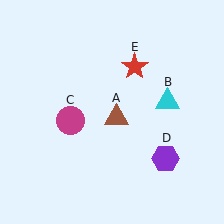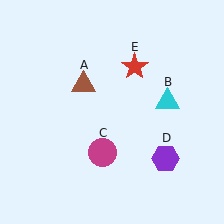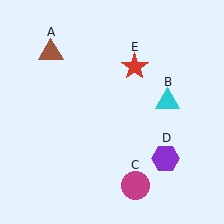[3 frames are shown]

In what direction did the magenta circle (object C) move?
The magenta circle (object C) moved down and to the right.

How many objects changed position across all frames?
2 objects changed position: brown triangle (object A), magenta circle (object C).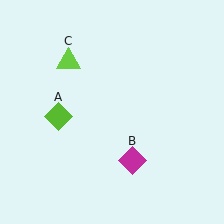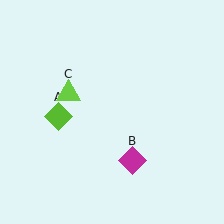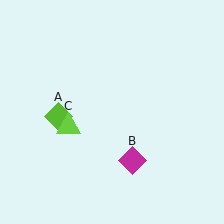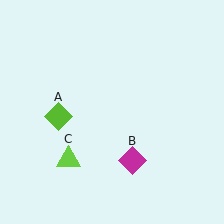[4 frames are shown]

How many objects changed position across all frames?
1 object changed position: lime triangle (object C).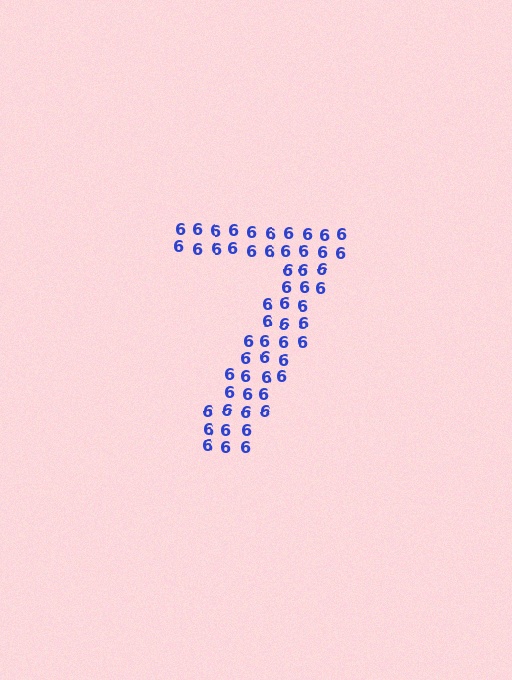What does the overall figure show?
The overall figure shows the digit 7.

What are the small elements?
The small elements are digit 6's.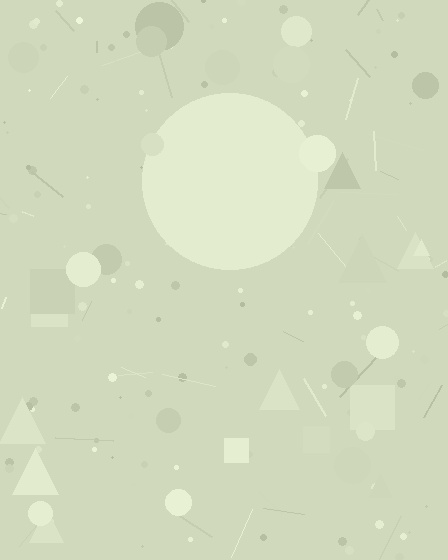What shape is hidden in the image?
A circle is hidden in the image.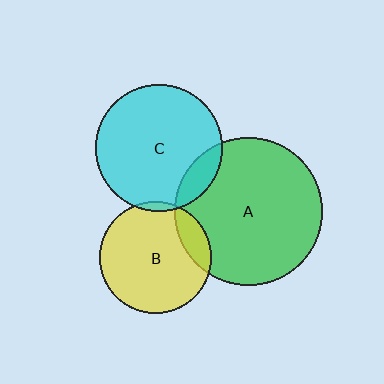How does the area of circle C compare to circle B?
Approximately 1.3 times.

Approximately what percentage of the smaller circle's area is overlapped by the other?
Approximately 5%.